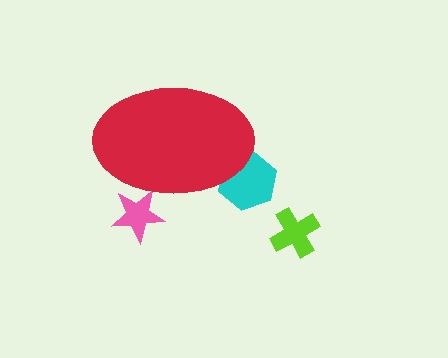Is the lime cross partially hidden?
No, the lime cross is fully visible.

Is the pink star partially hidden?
Yes, the pink star is partially hidden behind the red ellipse.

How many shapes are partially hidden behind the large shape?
2 shapes are partially hidden.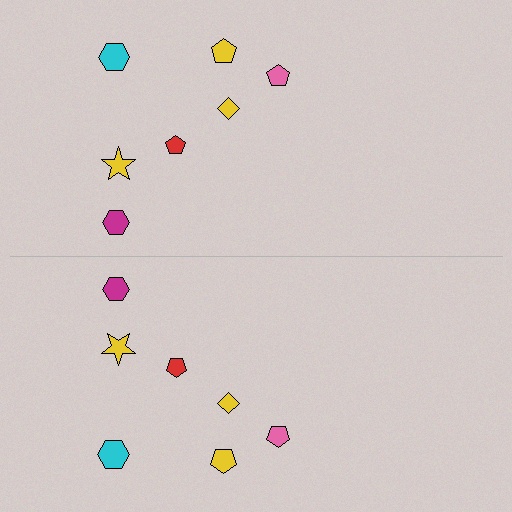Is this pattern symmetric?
Yes, this pattern has bilateral (reflection) symmetry.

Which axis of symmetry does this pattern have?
The pattern has a horizontal axis of symmetry running through the center of the image.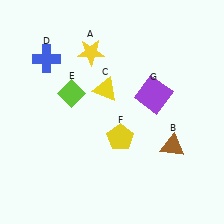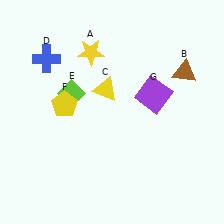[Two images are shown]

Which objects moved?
The objects that moved are: the brown triangle (B), the yellow pentagon (F).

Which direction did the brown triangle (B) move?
The brown triangle (B) moved up.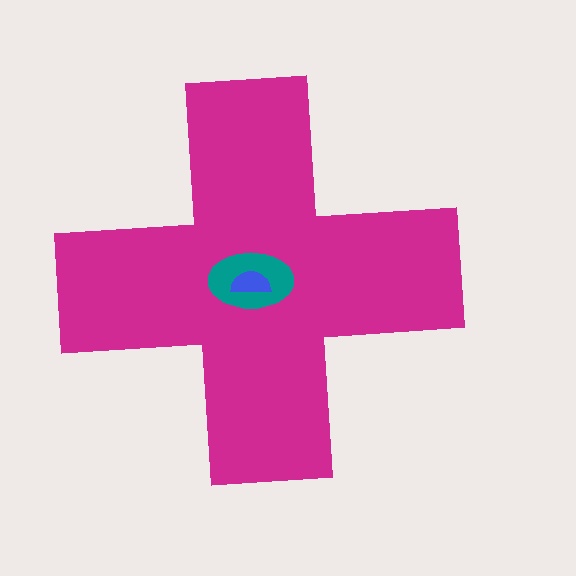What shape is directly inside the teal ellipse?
The blue semicircle.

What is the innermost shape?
The blue semicircle.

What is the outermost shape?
The magenta cross.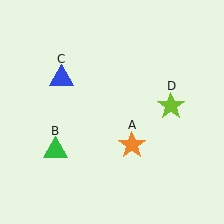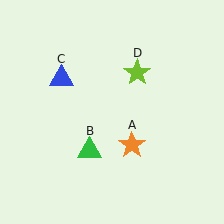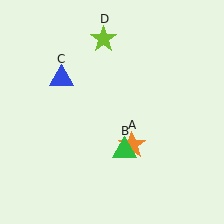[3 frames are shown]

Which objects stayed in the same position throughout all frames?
Orange star (object A) and blue triangle (object C) remained stationary.